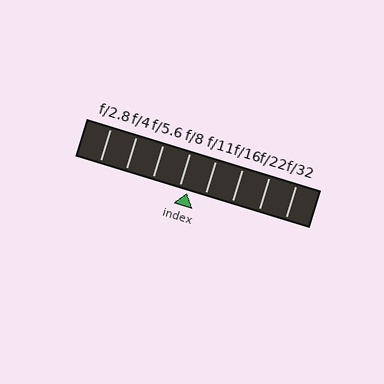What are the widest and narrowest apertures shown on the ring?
The widest aperture shown is f/2.8 and the narrowest is f/32.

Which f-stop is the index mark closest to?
The index mark is closest to f/8.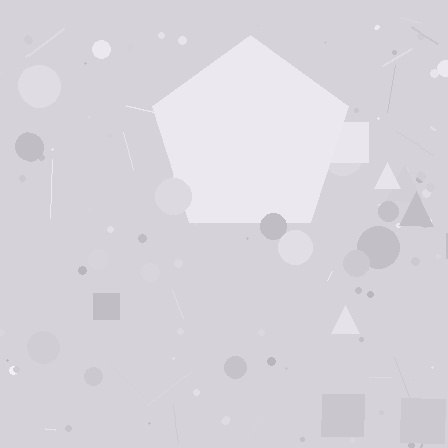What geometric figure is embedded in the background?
A pentagon is embedded in the background.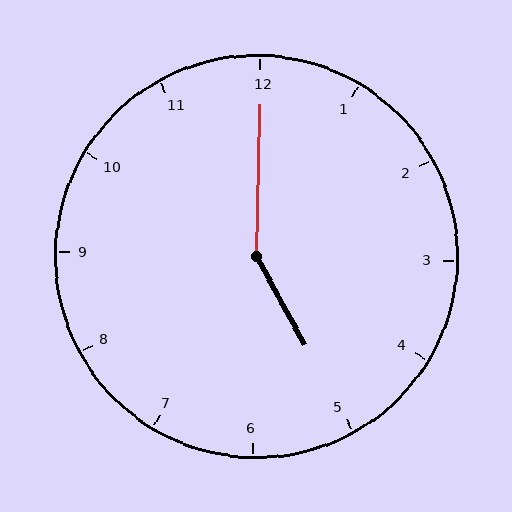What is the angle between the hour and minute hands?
Approximately 150 degrees.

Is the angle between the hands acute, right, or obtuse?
It is obtuse.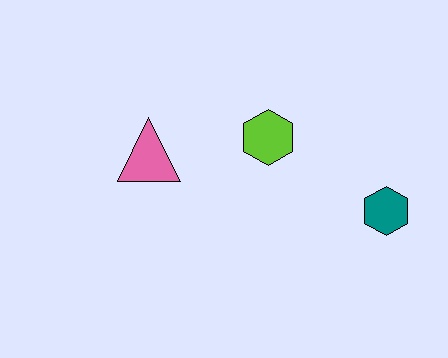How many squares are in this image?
There are no squares.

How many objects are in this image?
There are 3 objects.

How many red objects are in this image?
There are no red objects.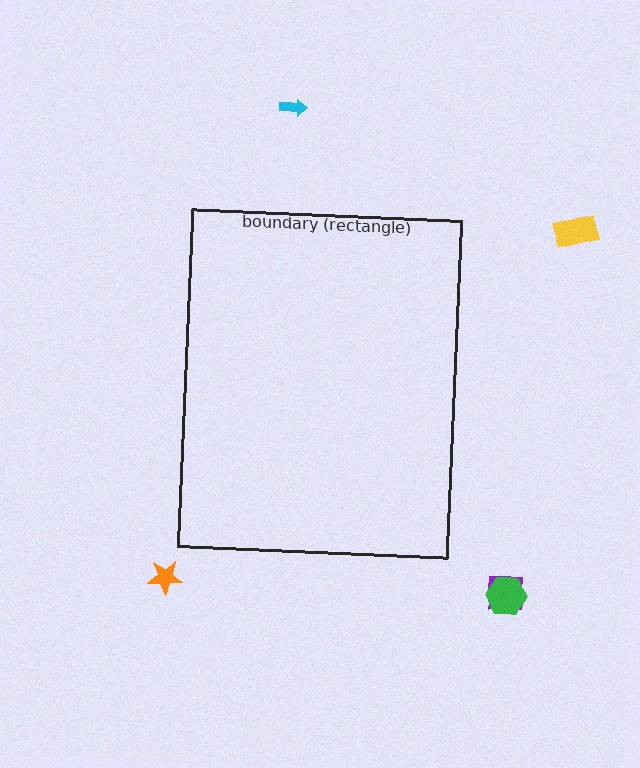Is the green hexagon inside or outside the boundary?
Outside.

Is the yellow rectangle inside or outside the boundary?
Outside.